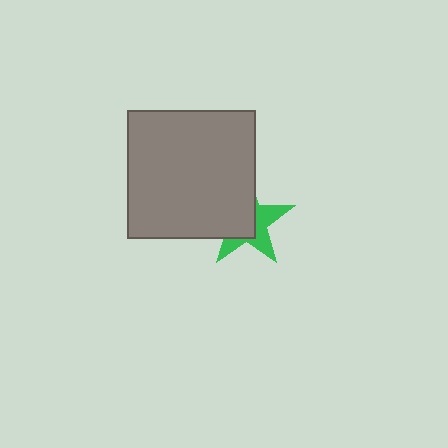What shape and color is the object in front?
The object in front is a gray square.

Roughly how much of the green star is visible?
A small part of it is visible (roughly 44%).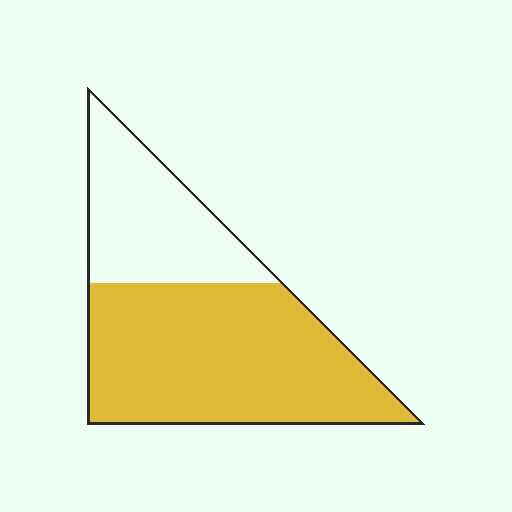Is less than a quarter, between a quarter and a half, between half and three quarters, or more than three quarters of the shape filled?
Between half and three quarters.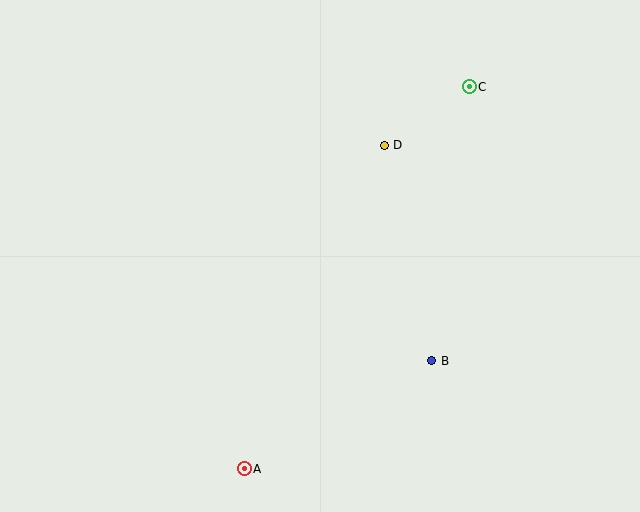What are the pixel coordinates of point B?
Point B is at (432, 361).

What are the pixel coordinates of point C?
Point C is at (469, 87).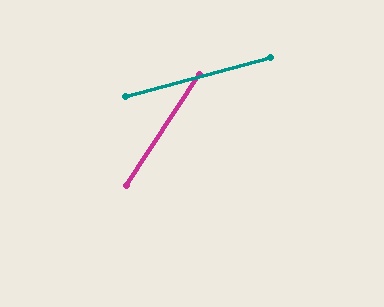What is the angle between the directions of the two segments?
Approximately 42 degrees.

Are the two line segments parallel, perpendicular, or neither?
Neither parallel nor perpendicular — they differ by about 42°.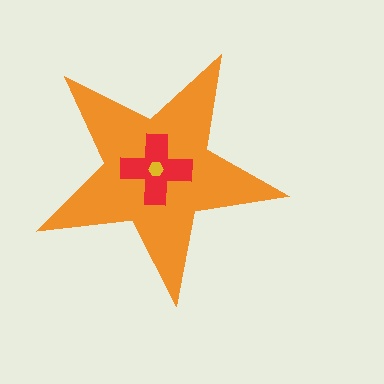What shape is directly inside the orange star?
The red cross.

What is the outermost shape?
The orange star.